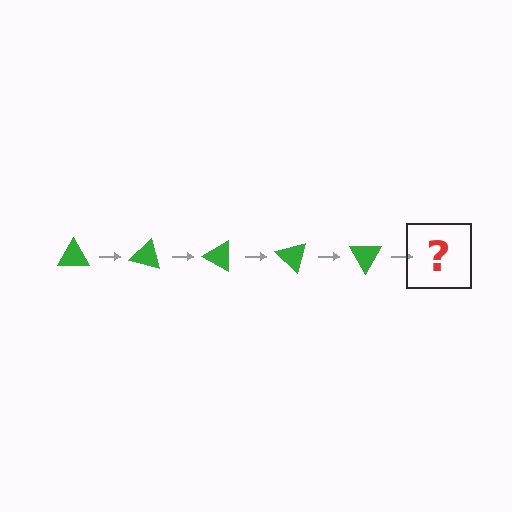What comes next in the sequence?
The next element should be a green triangle rotated 75 degrees.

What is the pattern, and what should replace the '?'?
The pattern is that the triangle rotates 15 degrees each step. The '?' should be a green triangle rotated 75 degrees.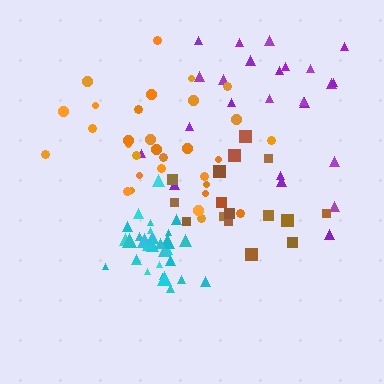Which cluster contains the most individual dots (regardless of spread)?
Orange (31).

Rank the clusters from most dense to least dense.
cyan, orange, brown, purple.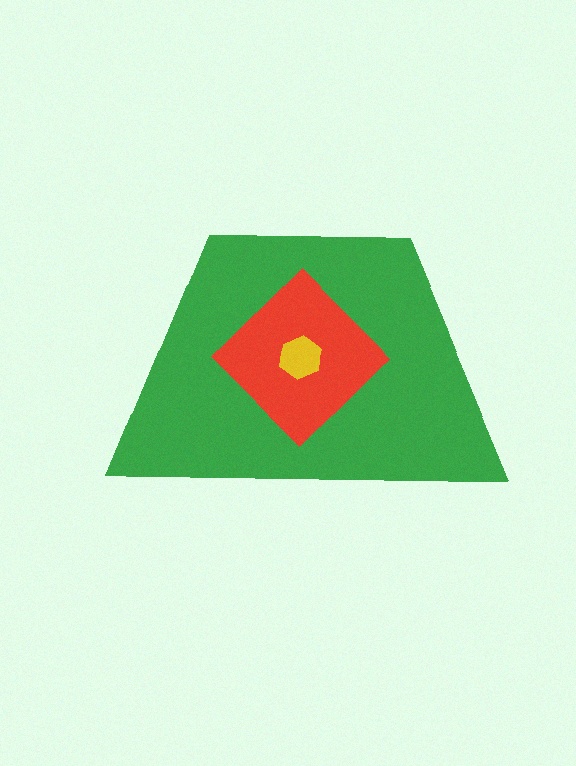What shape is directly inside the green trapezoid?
The red diamond.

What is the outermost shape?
The green trapezoid.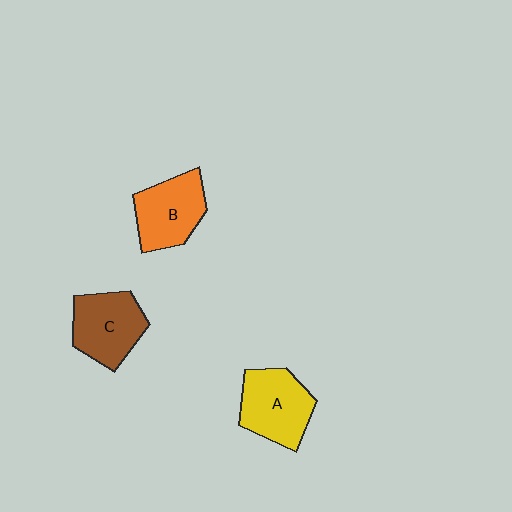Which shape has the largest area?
Shape A (yellow).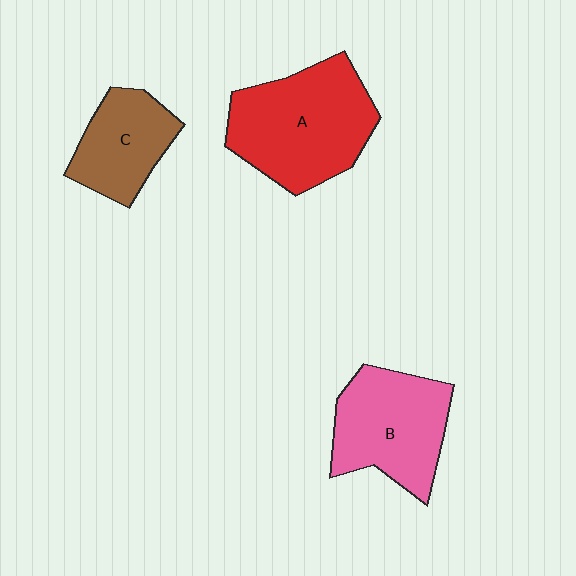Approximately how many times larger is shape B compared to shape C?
Approximately 1.4 times.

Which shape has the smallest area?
Shape C (brown).